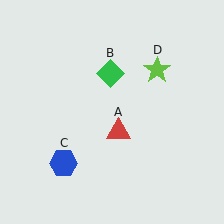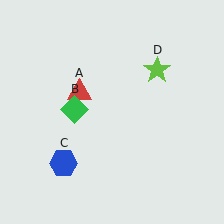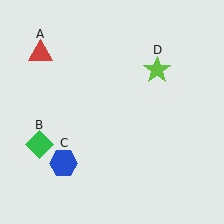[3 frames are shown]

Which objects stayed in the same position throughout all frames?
Blue hexagon (object C) and lime star (object D) remained stationary.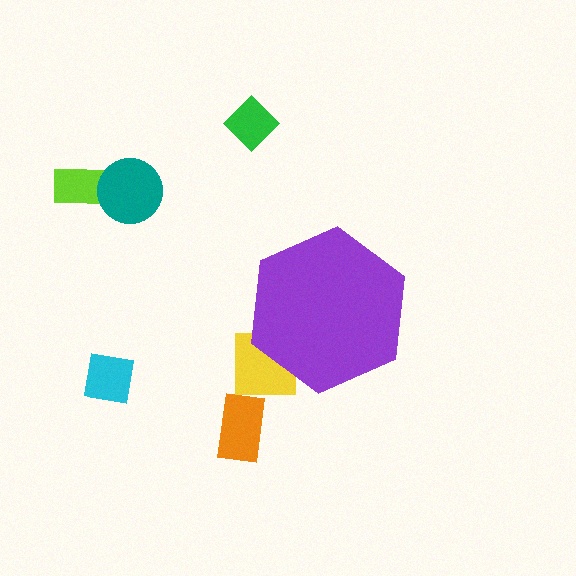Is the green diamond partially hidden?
No, the green diamond is fully visible.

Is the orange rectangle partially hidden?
No, the orange rectangle is fully visible.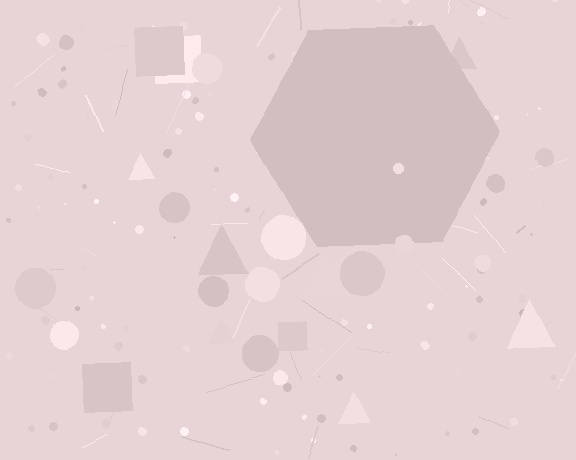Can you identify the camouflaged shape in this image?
The camouflaged shape is a hexagon.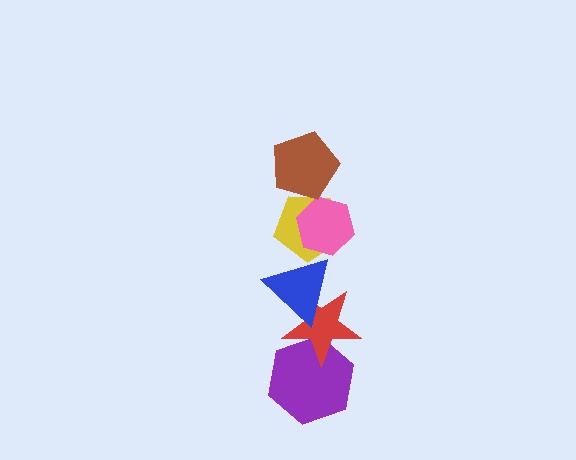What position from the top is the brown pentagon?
The brown pentagon is 1st from the top.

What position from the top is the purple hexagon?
The purple hexagon is 6th from the top.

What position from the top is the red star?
The red star is 5th from the top.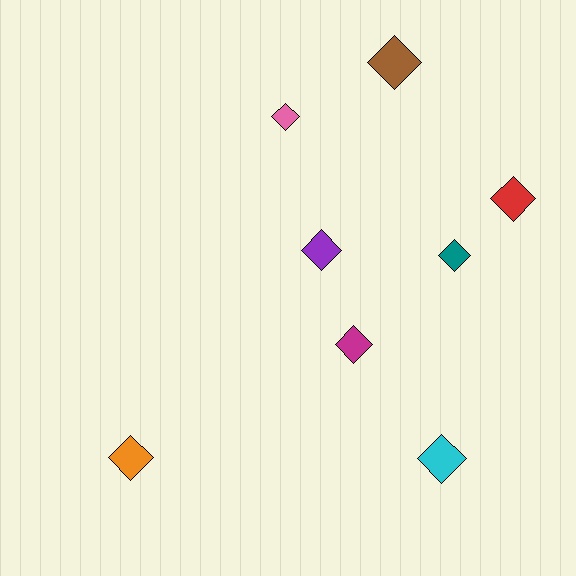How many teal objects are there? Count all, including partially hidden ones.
There is 1 teal object.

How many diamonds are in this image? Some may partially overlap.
There are 8 diamonds.